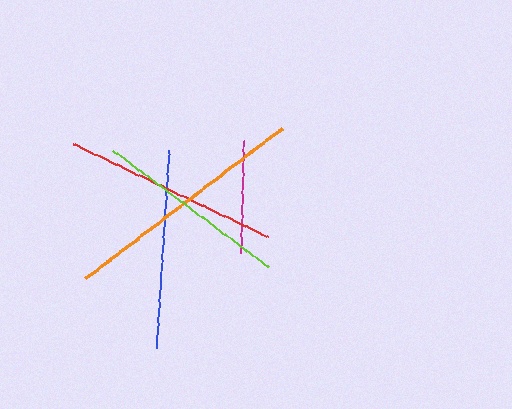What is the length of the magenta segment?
The magenta segment is approximately 112 pixels long.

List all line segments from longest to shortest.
From longest to shortest: orange, red, blue, lime, magenta.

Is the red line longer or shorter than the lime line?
The red line is longer than the lime line.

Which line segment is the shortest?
The magenta line is the shortest at approximately 112 pixels.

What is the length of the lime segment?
The lime segment is approximately 195 pixels long.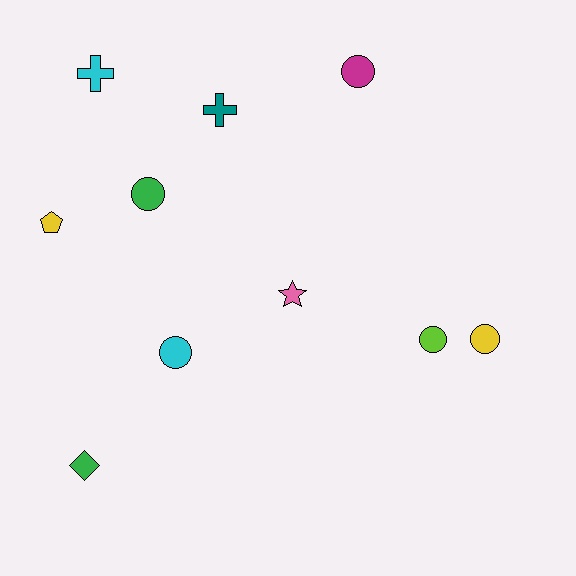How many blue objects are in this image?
There are no blue objects.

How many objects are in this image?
There are 10 objects.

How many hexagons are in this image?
There are no hexagons.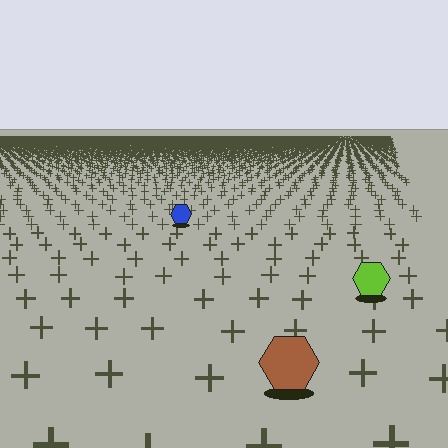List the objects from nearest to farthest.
From nearest to farthest: the brown hexagon, the lime hexagon, the blue hexagon.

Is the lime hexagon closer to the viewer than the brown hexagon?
No. The brown hexagon is closer — you can tell from the texture gradient: the ground texture is coarser near it.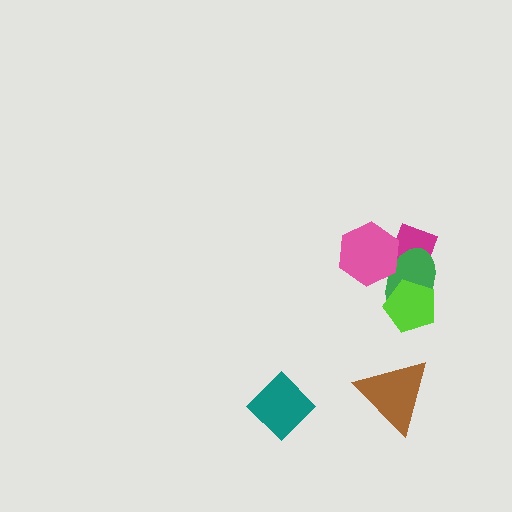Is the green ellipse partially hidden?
Yes, it is partially covered by another shape.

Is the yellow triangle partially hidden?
Yes, it is partially covered by another shape.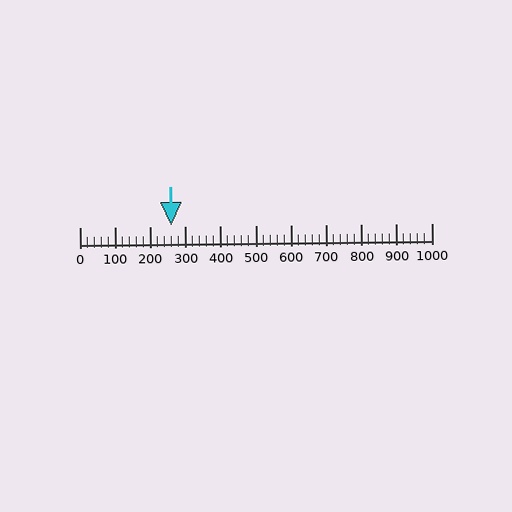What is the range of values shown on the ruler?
The ruler shows values from 0 to 1000.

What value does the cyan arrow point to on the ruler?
The cyan arrow points to approximately 260.